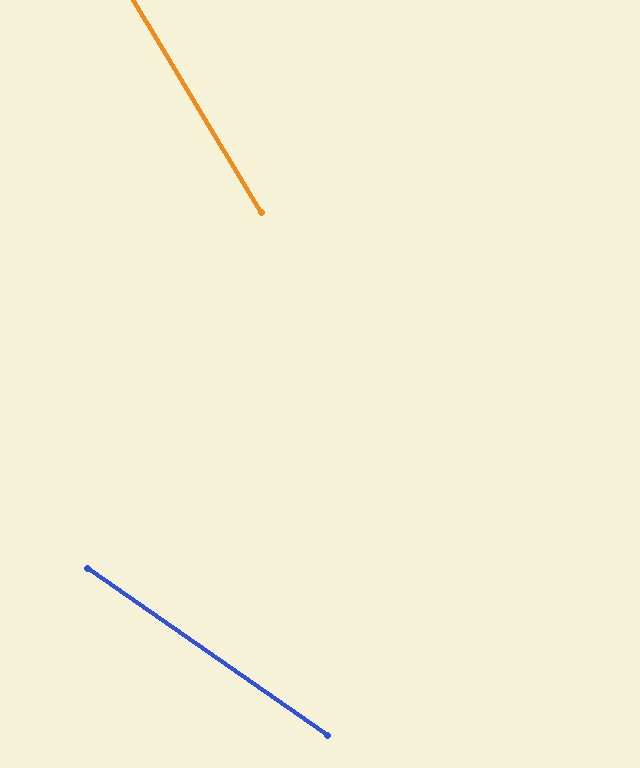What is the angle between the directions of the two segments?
Approximately 24 degrees.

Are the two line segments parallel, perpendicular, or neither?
Neither parallel nor perpendicular — they differ by about 24°.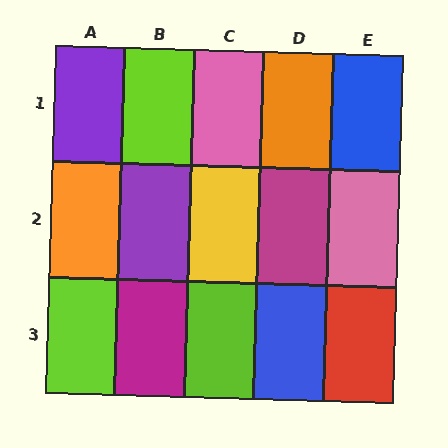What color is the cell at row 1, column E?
Blue.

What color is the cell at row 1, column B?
Lime.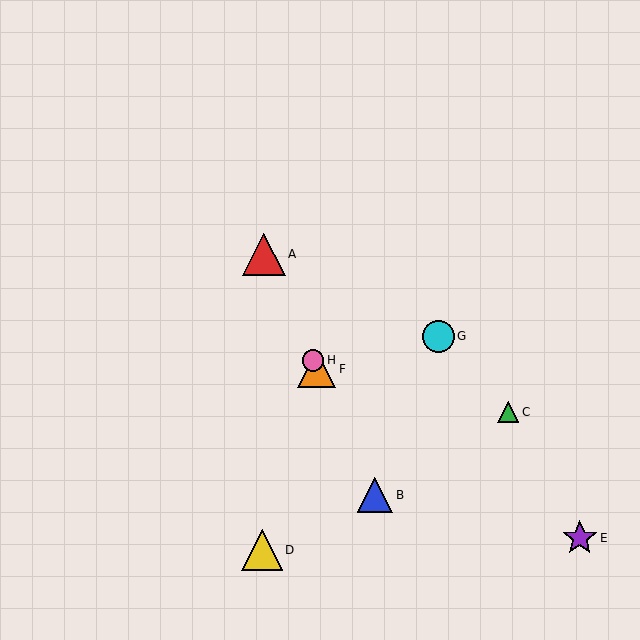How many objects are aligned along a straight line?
4 objects (A, B, F, H) are aligned along a straight line.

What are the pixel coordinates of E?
Object E is at (580, 538).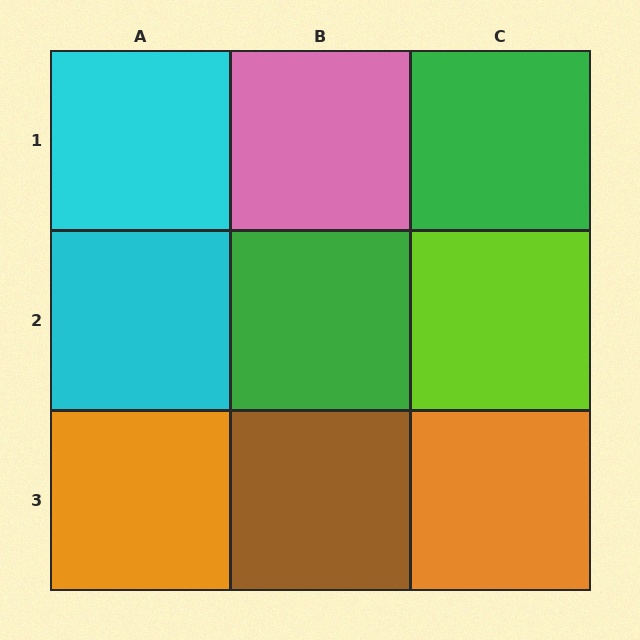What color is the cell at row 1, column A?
Cyan.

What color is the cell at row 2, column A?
Cyan.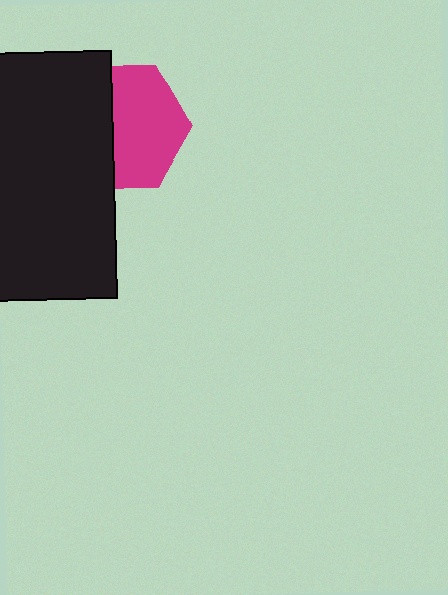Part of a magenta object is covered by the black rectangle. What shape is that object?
It is a hexagon.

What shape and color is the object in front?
The object in front is a black rectangle.